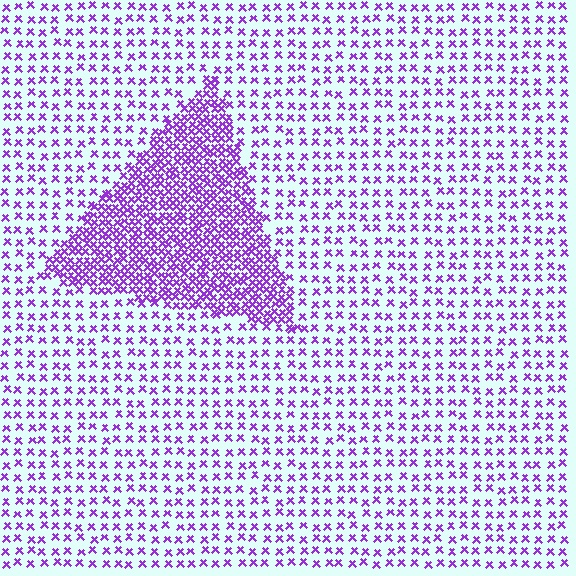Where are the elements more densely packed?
The elements are more densely packed inside the triangle boundary.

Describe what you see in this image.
The image contains small purple elements arranged at two different densities. A triangle-shaped region is visible where the elements are more densely packed than the surrounding area.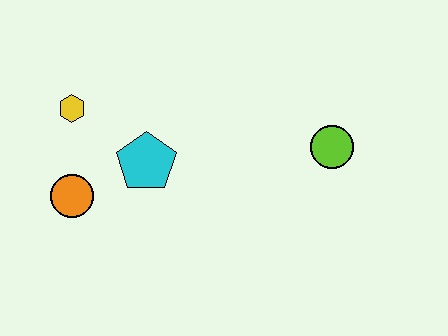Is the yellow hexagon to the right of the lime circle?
No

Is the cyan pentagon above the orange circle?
Yes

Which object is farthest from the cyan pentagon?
The lime circle is farthest from the cyan pentagon.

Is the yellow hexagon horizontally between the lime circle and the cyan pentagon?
No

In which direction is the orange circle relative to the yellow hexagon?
The orange circle is below the yellow hexagon.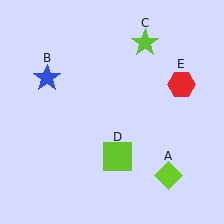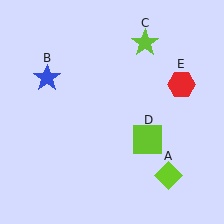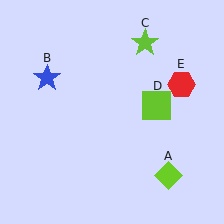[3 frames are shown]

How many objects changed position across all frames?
1 object changed position: lime square (object D).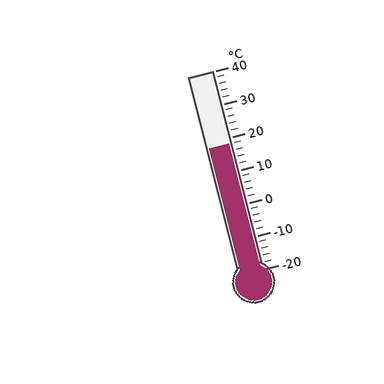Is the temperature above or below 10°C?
The temperature is above 10°C.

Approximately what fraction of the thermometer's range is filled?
The thermometer is filled to approximately 65% of its range.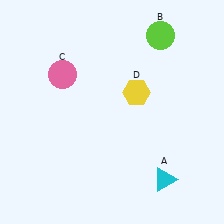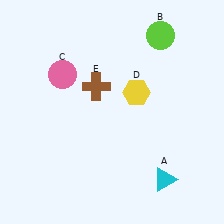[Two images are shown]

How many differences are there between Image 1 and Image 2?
There is 1 difference between the two images.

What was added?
A brown cross (E) was added in Image 2.